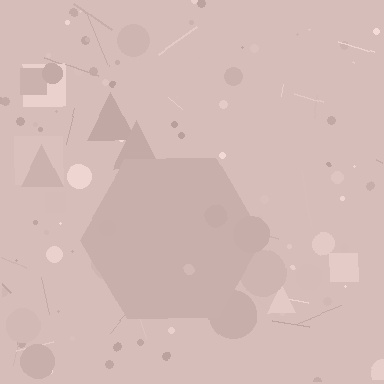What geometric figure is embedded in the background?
A hexagon is embedded in the background.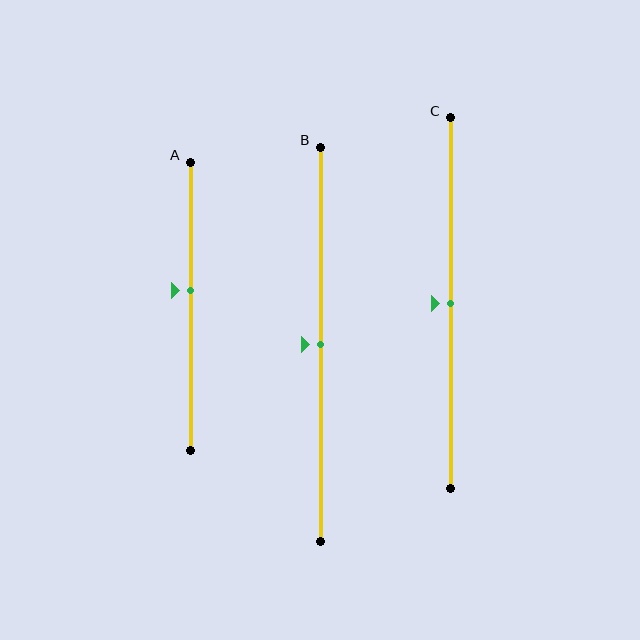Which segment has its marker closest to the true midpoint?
Segment B has its marker closest to the true midpoint.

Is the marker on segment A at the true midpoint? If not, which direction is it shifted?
No, the marker on segment A is shifted upward by about 5% of the segment length.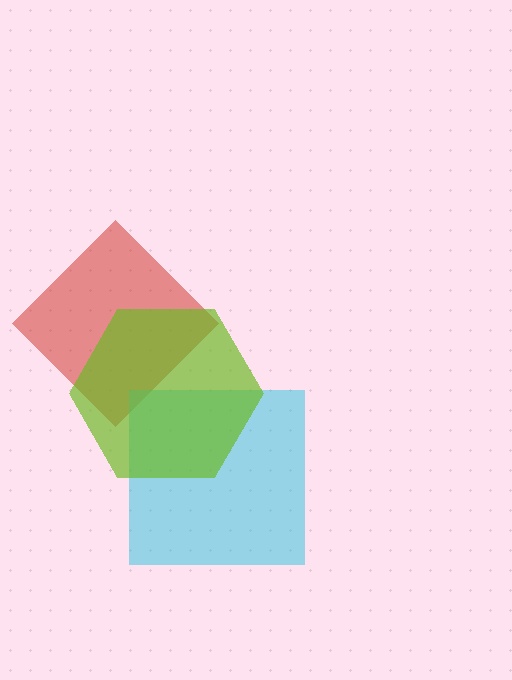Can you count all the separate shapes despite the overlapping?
Yes, there are 3 separate shapes.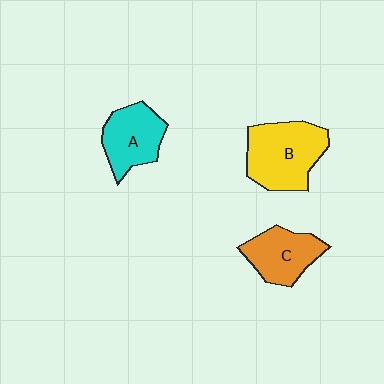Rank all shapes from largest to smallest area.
From largest to smallest: B (yellow), A (cyan), C (orange).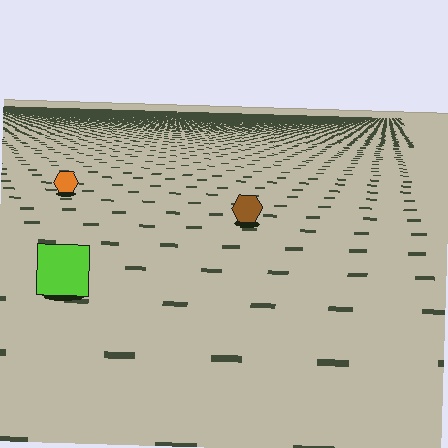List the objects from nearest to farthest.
From nearest to farthest: the lime square, the brown hexagon, the orange hexagon.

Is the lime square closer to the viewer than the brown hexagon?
Yes. The lime square is closer — you can tell from the texture gradient: the ground texture is coarser near it.